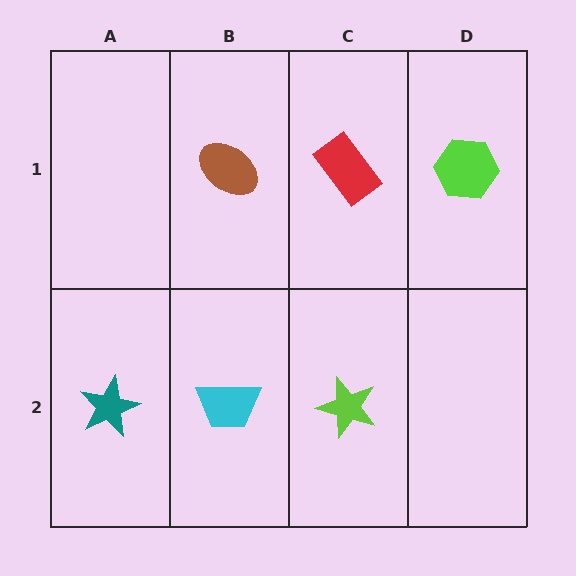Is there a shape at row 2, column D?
No, that cell is empty.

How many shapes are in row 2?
3 shapes.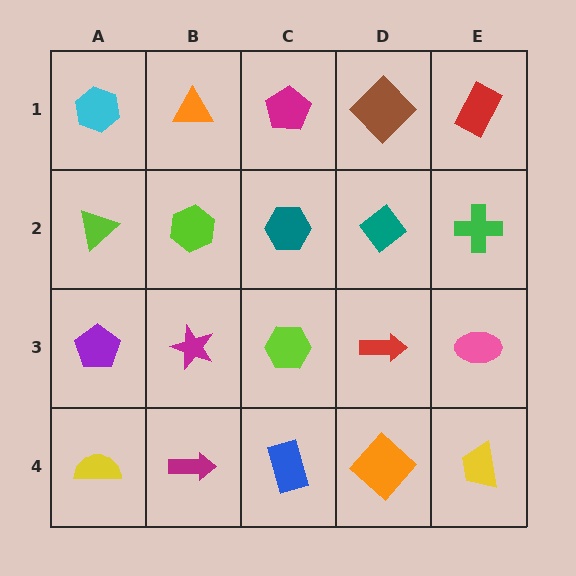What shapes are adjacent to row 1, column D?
A teal diamond (row 2, column D), a magenta pentagon (row 1, column C), a red rectangle (row 1, column E).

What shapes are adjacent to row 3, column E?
A green cross (row 2, column E), a yellow trapezoid (row 4, column E), a red arrow (row 3, column D).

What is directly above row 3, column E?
A green cross.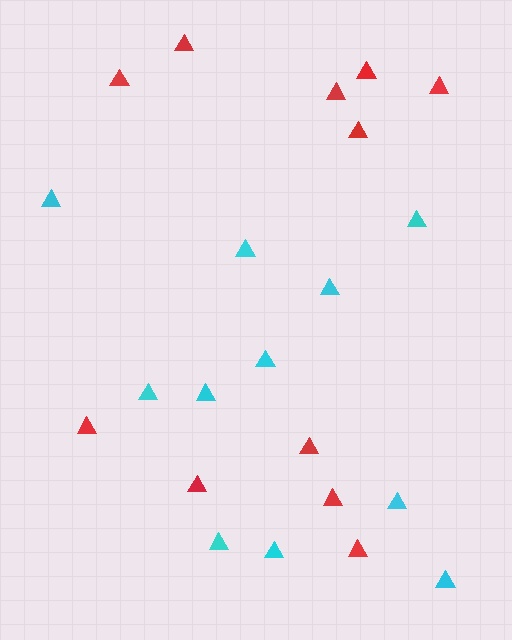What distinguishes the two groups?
There are 2 groups: one group of red triangles (11) and one group of cyan triangles (11).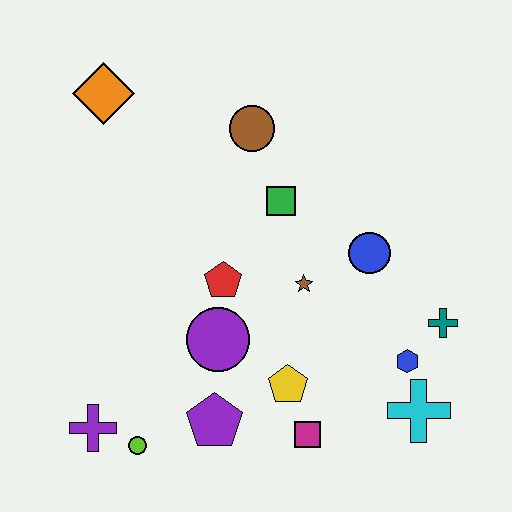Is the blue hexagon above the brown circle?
No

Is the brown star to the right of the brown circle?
Yes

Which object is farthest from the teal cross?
The orange diamond is farthest from the teal cross.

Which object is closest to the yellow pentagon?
The magenta square is closest to the yellow pentagon.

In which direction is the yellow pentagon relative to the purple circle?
The yellow pentagon is to the right of the purple circle.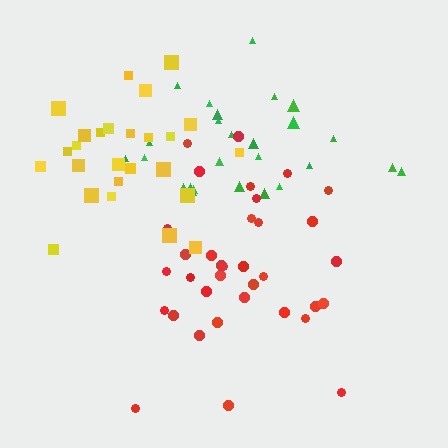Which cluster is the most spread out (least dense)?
Green.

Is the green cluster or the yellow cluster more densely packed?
Yellow.